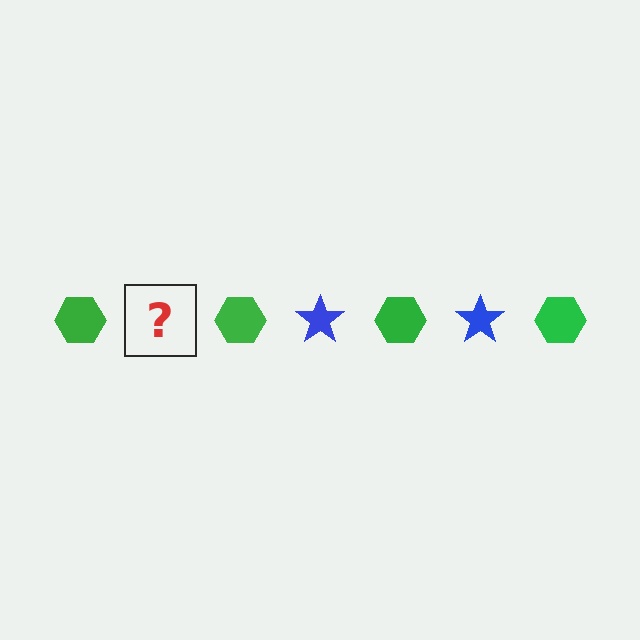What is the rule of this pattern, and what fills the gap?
The rule is that the pattern alternates between green hexagon and blue star. The gap should be filled with a blue star.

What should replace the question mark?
The question mark should be replaced with a blue star.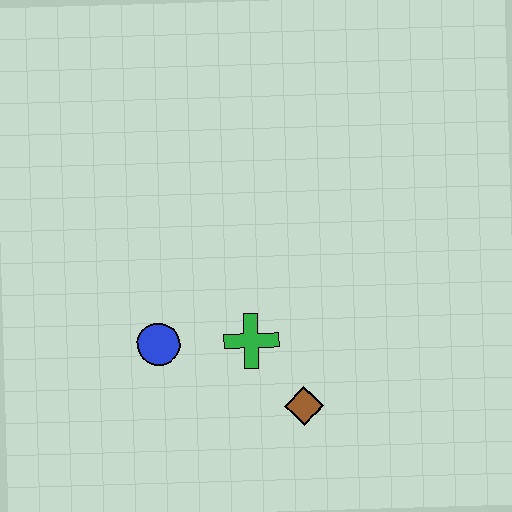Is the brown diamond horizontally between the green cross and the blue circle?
No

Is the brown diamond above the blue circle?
No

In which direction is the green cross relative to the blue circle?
The green cross is to the right of the blue circle.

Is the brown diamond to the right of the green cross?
Yes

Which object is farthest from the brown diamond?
The blue circle is farthest from the brown diamond.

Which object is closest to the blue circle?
The green cross is closest to the blue circle.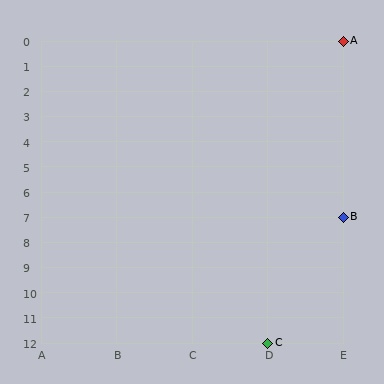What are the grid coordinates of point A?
Point A is at grid coordinates (E, 0).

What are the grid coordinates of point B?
Point B is at grid coordinates (E, 7).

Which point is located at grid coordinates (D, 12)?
Point C is at (D, 12).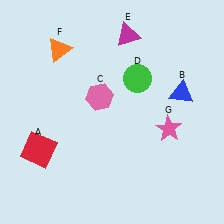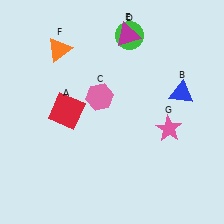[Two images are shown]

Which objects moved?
The objects that moved are: the red square (A), the green circle (D).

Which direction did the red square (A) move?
The red square (A) moved up.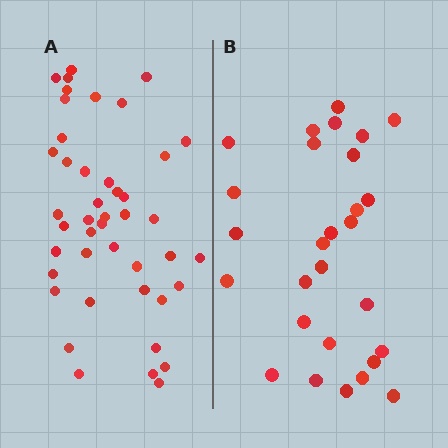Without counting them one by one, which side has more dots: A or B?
Region A (the left region) has more dots.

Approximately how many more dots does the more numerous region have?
Region A has approximately 15 more dots than region B.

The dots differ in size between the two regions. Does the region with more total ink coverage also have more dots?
No. Region B has more total ink coverage because its dots are larger, but region A actually contains more individual dots. Total area can be misleading — the number of items is what matters here.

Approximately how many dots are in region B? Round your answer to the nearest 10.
About 30 dots. (The exact count is 28, which rounds to 30.)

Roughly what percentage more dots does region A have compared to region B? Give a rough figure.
About 55% more.